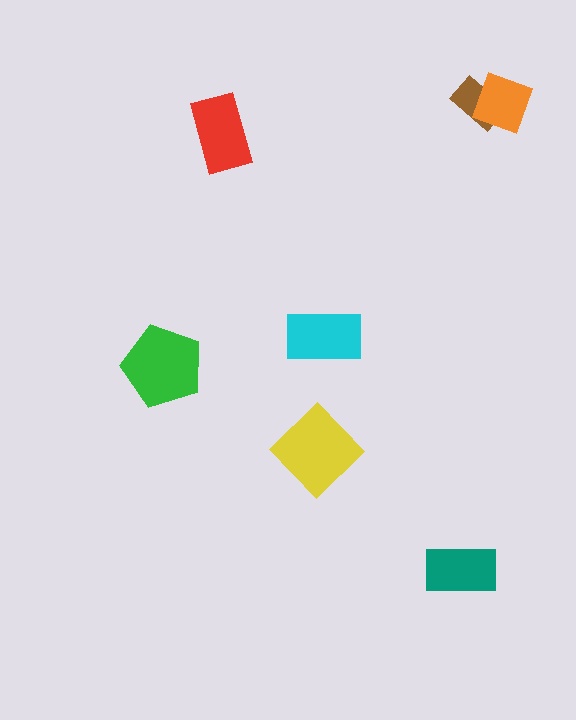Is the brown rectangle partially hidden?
Yes, it is partially covered by another shape.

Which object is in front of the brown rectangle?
The orange diamond is in front of the brown rectangle.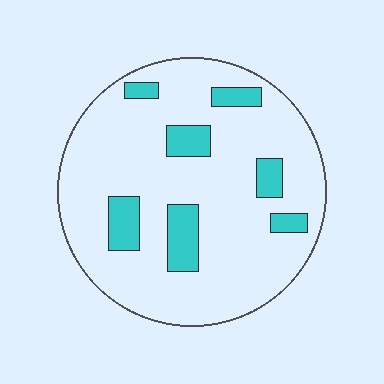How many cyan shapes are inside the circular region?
7.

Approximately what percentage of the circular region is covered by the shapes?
Approximately 15%.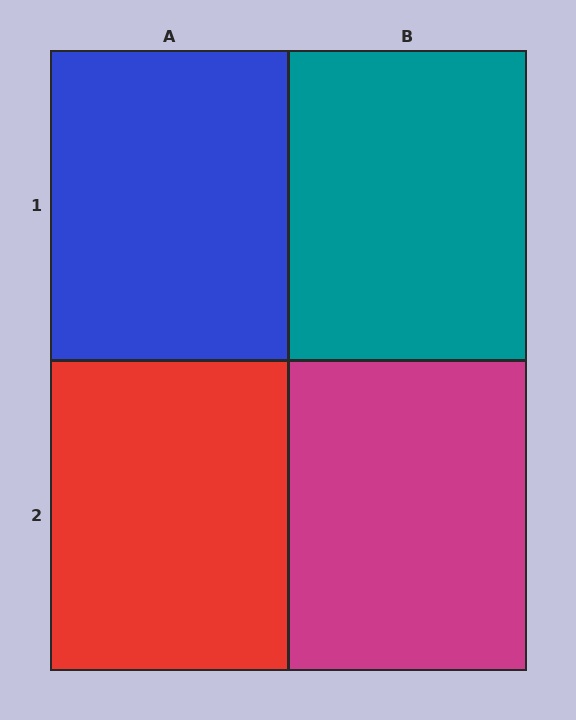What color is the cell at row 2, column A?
Red.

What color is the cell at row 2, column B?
Magenta.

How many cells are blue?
1 cell is blue.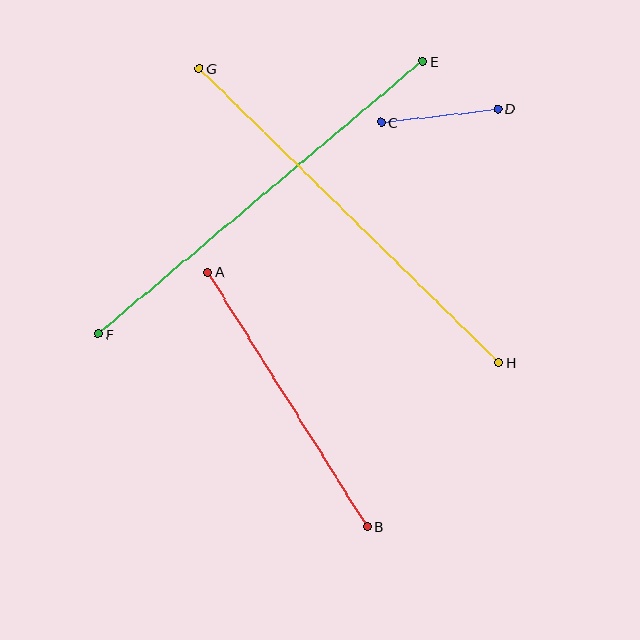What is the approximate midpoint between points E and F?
The midpoint is at approximately (261, 197) pixels.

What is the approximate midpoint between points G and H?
The midpoint is at approximately (349, 216) pixels.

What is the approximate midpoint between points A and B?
The midpoint is at approximately (288, 399) pixels.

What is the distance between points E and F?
The distance is approximately 424 pixels.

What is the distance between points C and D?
The distance is approximately 117 pixels.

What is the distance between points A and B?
The distance is approximately 300 pixels.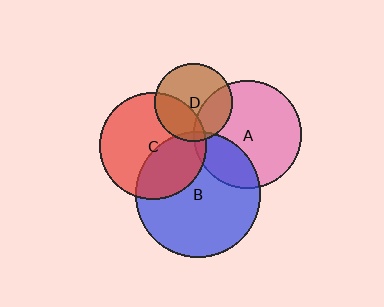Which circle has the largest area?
Circle B (blue).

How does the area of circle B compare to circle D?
Approximately 2.6 times.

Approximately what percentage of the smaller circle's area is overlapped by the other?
Approximately 35%.